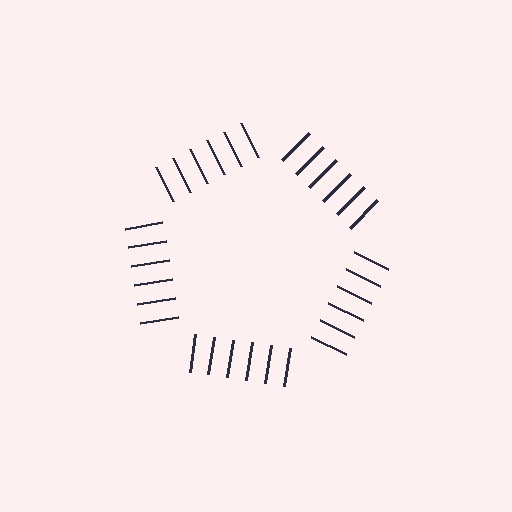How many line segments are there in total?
30 — 6 along each of the 5 edges.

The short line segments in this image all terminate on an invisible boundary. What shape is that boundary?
An illusory pentagon — the line segments terminate on its edges but no continuous stroke is drawn.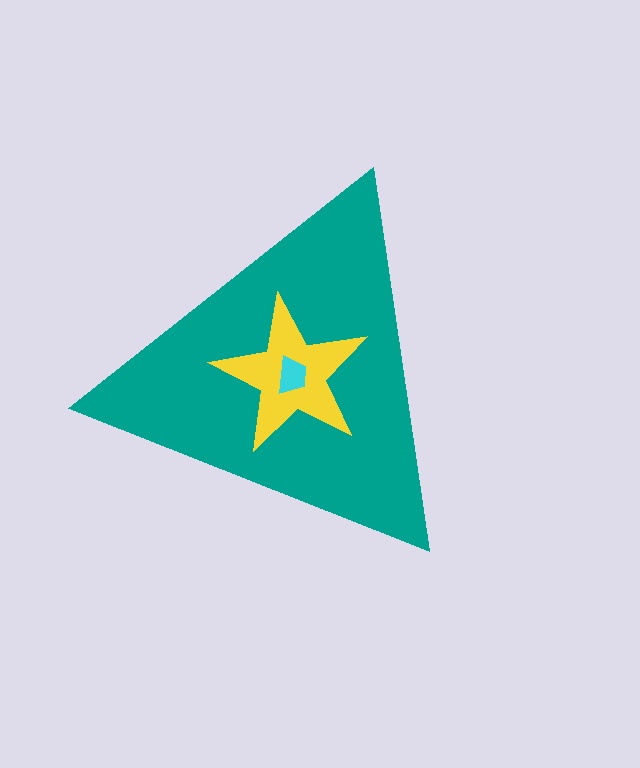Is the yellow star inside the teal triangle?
Yes.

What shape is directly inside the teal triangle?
The yellow star.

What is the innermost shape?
The cyan trapezoid.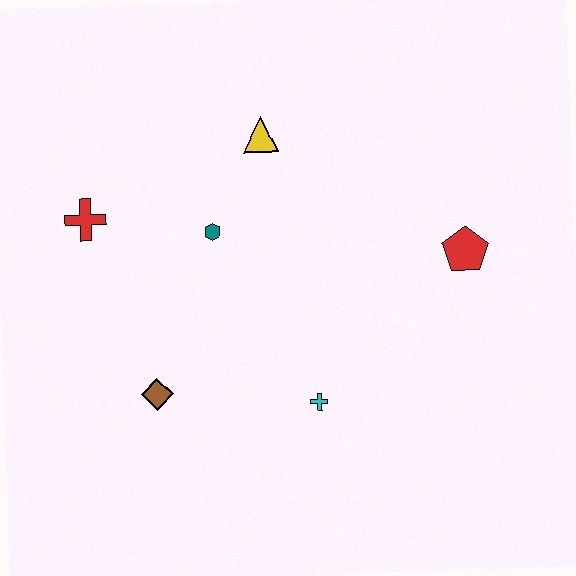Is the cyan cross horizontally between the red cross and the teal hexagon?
No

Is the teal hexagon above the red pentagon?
Yes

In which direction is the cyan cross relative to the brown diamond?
The cyan cross is to the right of the brown diamond.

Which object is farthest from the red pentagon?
The red cross is farthest from the red pentagon.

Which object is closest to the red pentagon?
The cyan cross is closest to the red pentagon.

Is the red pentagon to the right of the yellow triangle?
Yes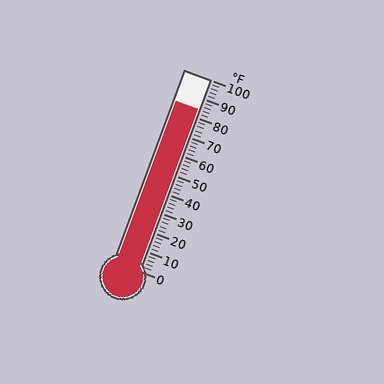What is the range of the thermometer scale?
The thermometer scale ranges from 0°F to 100°F.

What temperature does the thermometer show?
The thermometer shows approximately 84°F.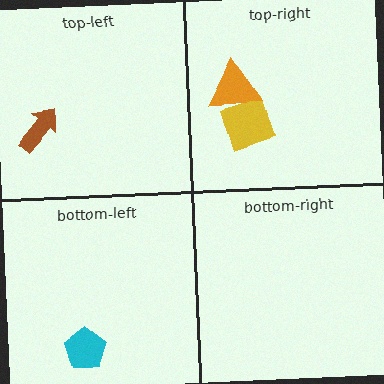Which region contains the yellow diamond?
The top-right region.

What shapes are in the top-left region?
The brown arrow.